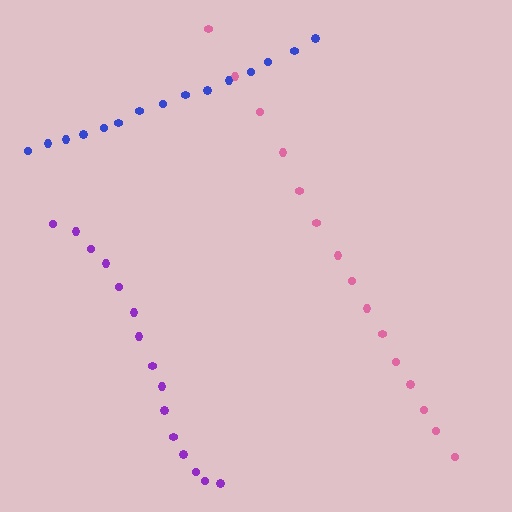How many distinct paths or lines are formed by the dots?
There are 3 distinct paths.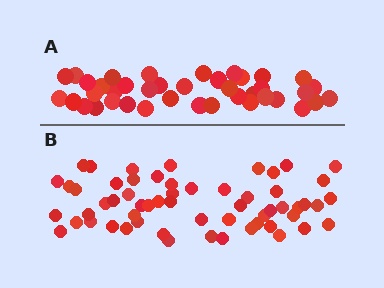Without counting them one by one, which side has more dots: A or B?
Region B (the bottom region) has more dots.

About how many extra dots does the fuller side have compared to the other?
Region B has approximately 20 more dots than region A.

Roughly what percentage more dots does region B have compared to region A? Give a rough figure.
About 45% more.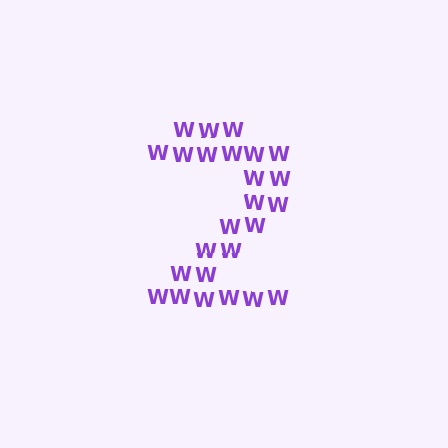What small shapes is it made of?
It is made of small letter W's.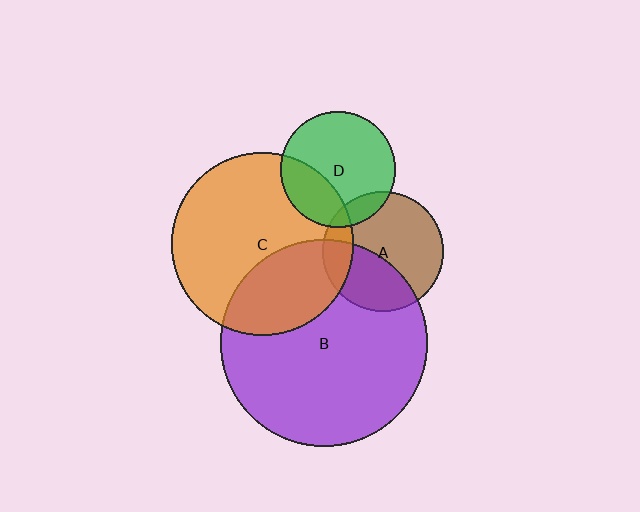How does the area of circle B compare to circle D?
Approximately 3.2 times.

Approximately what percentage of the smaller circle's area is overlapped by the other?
Approximately 30%.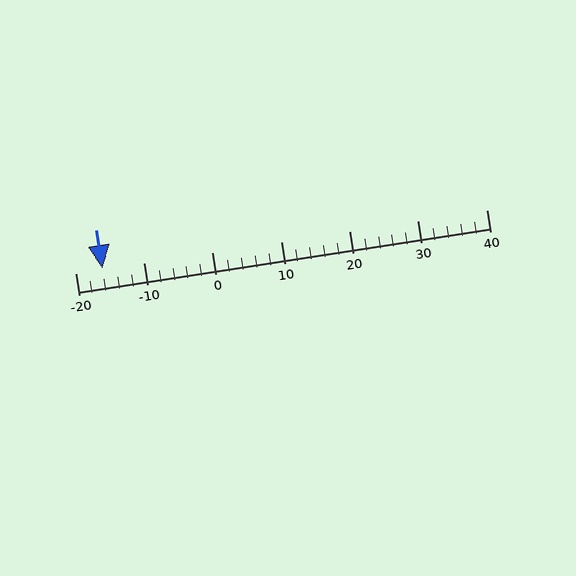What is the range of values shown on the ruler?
The ruler shows values from -20 to 40.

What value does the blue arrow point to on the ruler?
The blue arrow points to approximately -16.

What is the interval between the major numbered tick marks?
The major tick marks are spaced 10 units apart.